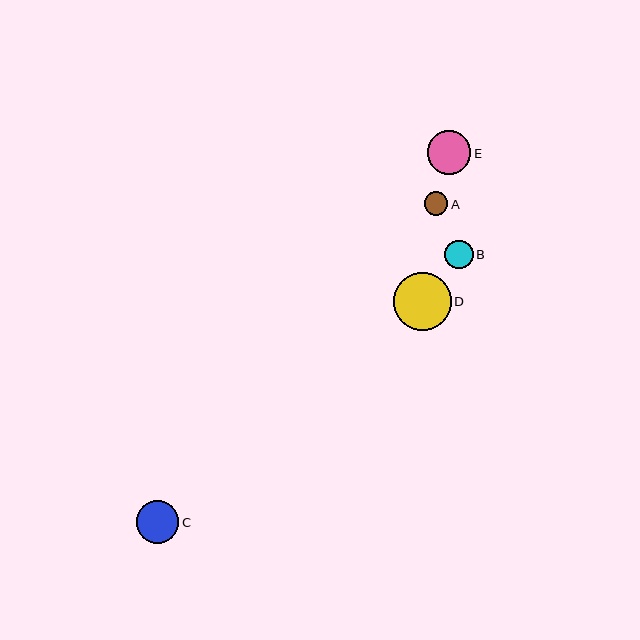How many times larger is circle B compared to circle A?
Circle B is approximately 1.2 times the size of circle A.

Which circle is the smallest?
Circle A is the smallest with a size of approximately 23 pixels.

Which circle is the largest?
Circle D is the largest with a size of approximately 58 pixels.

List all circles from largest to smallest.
From largest to smallest: D, E, C, B, A.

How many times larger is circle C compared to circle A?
Circle C is approximately 1.8 times the size of circle A.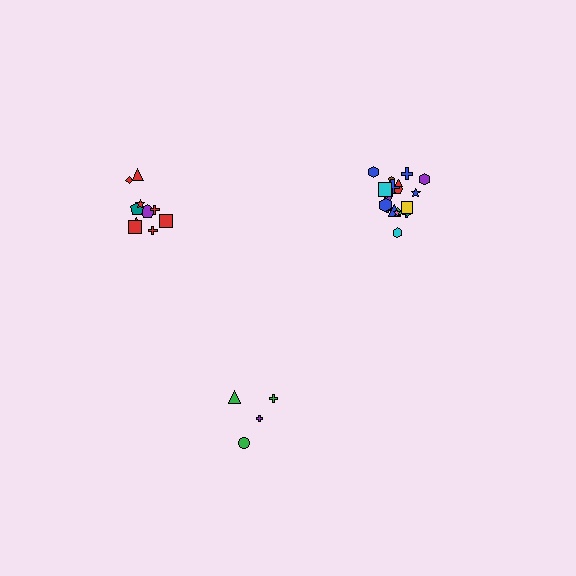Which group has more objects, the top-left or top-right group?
The top-right group.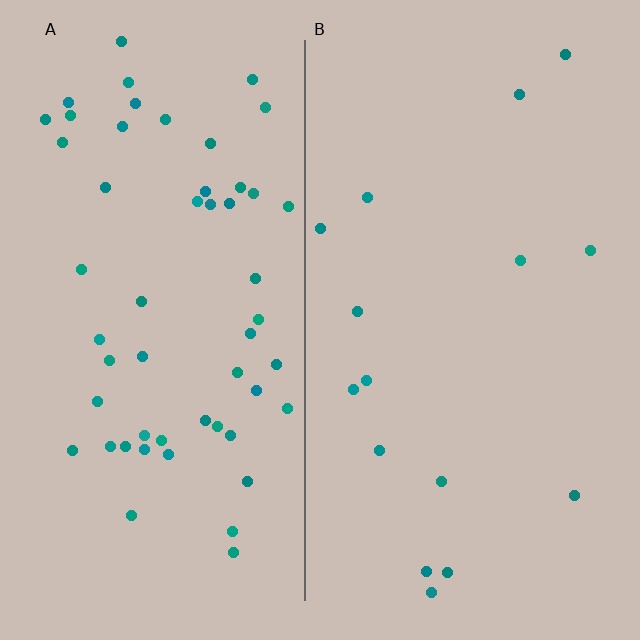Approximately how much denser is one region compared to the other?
Approximately 3.5× — region A over region B.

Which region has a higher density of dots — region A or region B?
A (the left).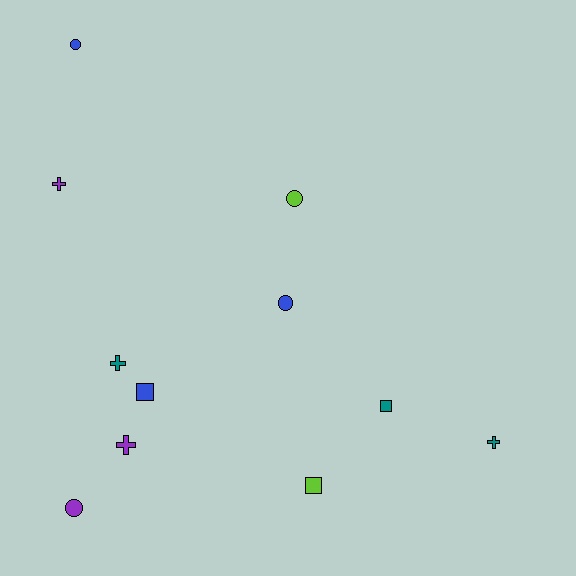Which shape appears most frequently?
Cross, with 4 objects.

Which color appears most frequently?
Purple, with 3 objects.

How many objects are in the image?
There are 11 objects.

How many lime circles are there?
There is 1 lime circle.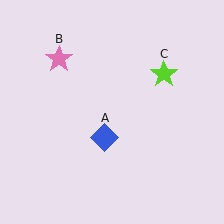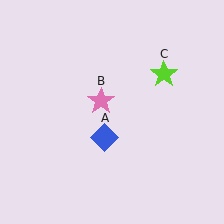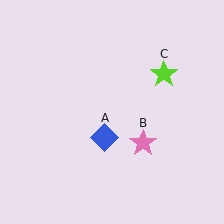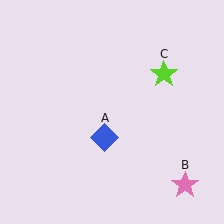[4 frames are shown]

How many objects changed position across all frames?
1 object changed position: pink star (object B).